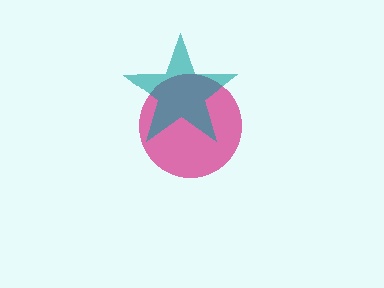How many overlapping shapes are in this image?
There are 2 overlapping shapes in the image.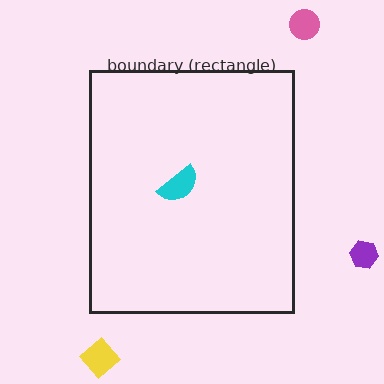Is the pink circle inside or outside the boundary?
Outside.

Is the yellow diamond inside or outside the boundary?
Outside.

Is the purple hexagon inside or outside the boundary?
Outside.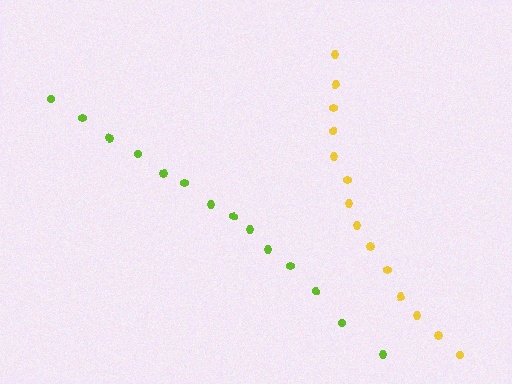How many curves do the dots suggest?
There are 2 distinct paths.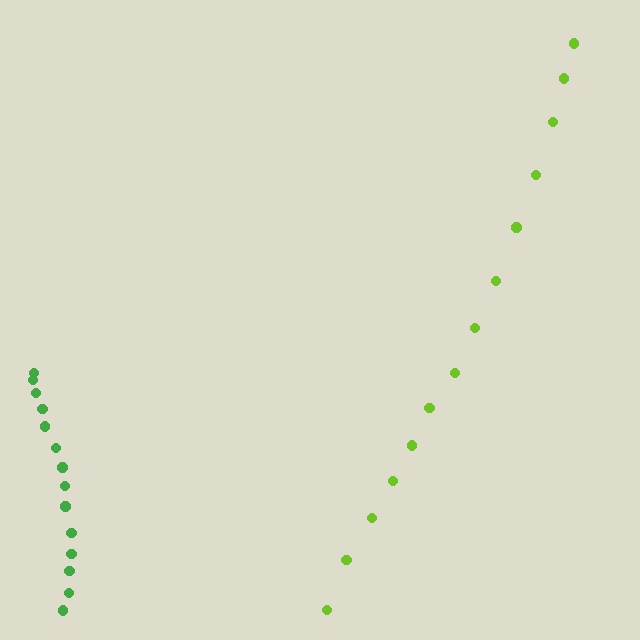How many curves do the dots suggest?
There are 2 distinct paths.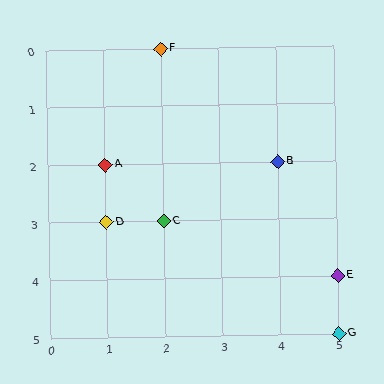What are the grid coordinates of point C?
Point C is at grid coordinates (2, 3).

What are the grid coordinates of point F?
Point F is at grid coordinates (2, 0).